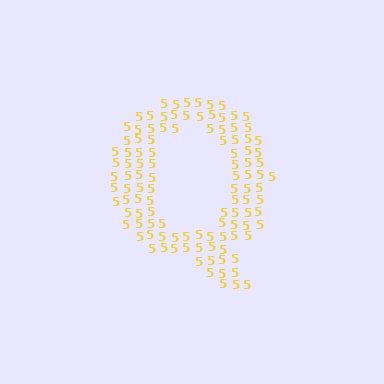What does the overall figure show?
The overall figure shows the letter Q.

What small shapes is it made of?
It is made of small digit 5's.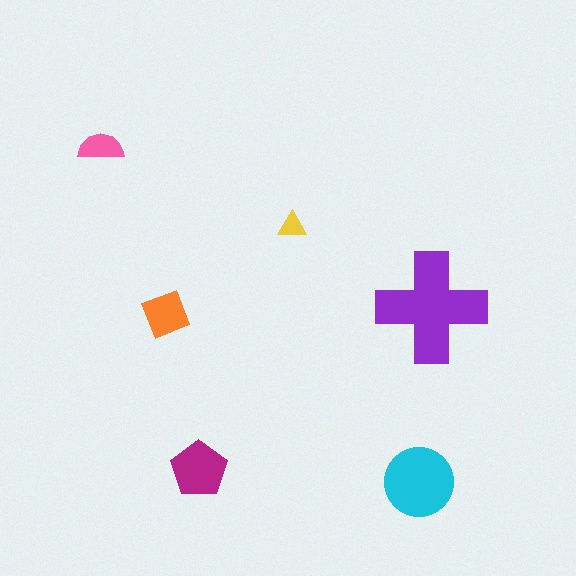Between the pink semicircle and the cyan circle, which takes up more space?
The cyan circle.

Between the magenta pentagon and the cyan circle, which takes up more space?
The cyan circle.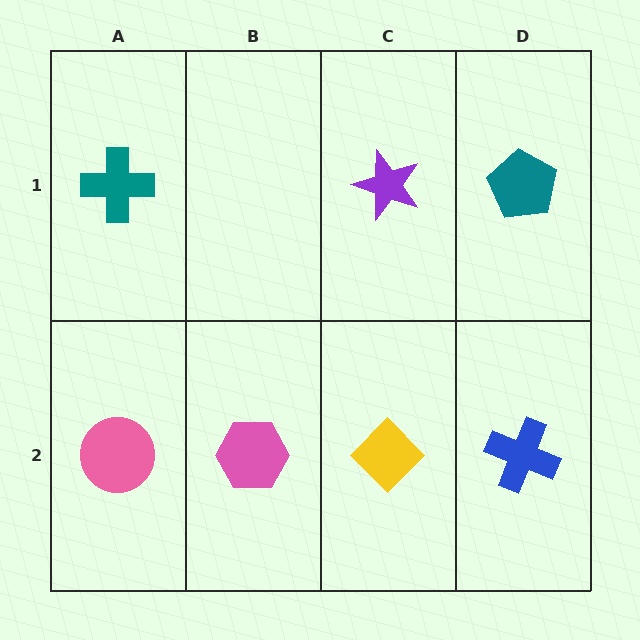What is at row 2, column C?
A yellow diamond.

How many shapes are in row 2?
4 shapes.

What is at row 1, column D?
A teal pentagon.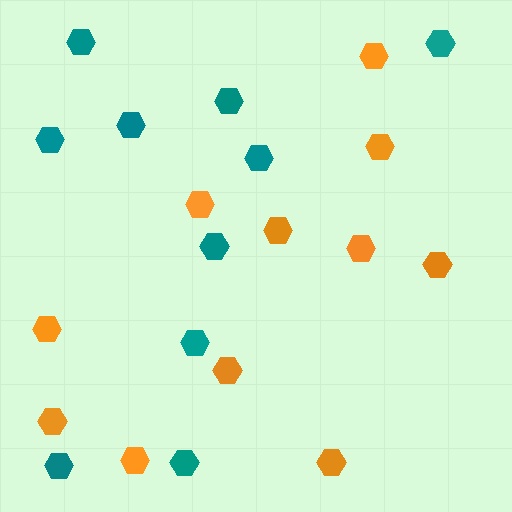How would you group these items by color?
There are 2 groups: one group of orange hexagons (11) and one group of teal hexagons (10).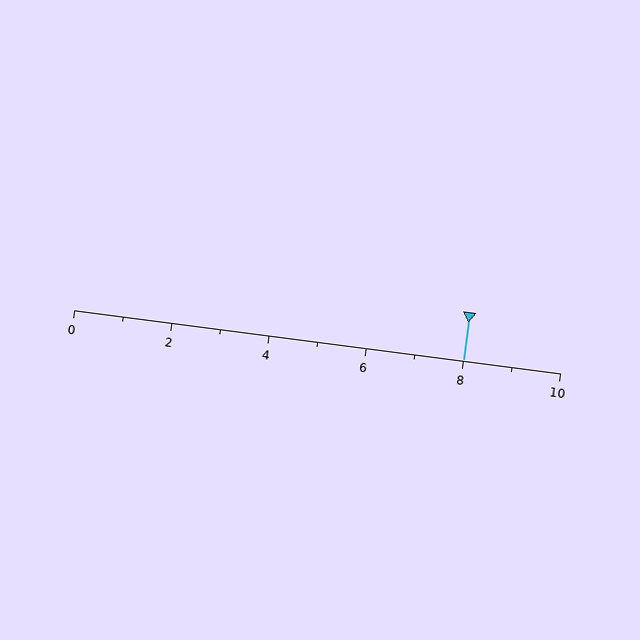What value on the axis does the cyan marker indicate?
The marker indicates approximately 8.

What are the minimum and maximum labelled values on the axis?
The axis runs from 0 to 10.